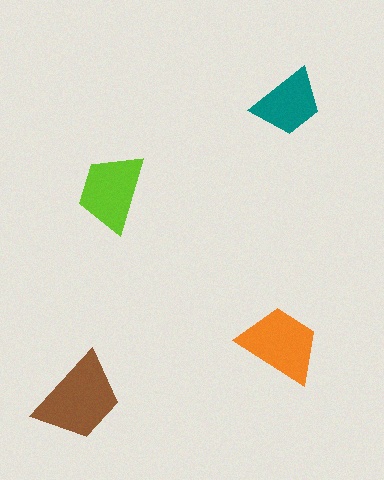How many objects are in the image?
There are 4 objects in the image.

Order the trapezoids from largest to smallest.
the brown one, the orange one, the lime one, the teal one.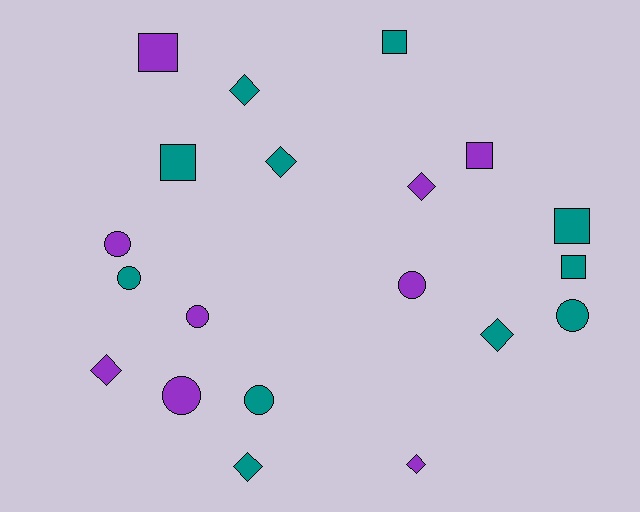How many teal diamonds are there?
There are 4 teal diamonds.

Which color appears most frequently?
Teal, with 11 objects.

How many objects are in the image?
There are 20 objects.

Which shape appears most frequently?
Diamond, with 7 objects.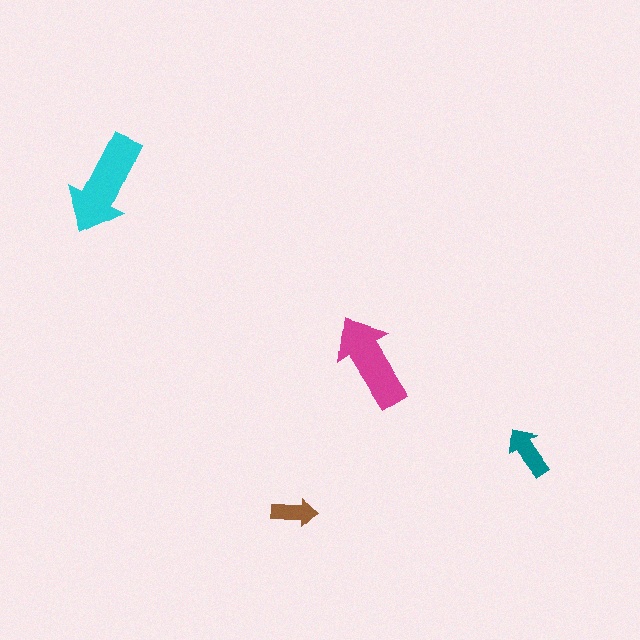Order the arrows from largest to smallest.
the cyan one, the magenta one, the teal one, the brown one.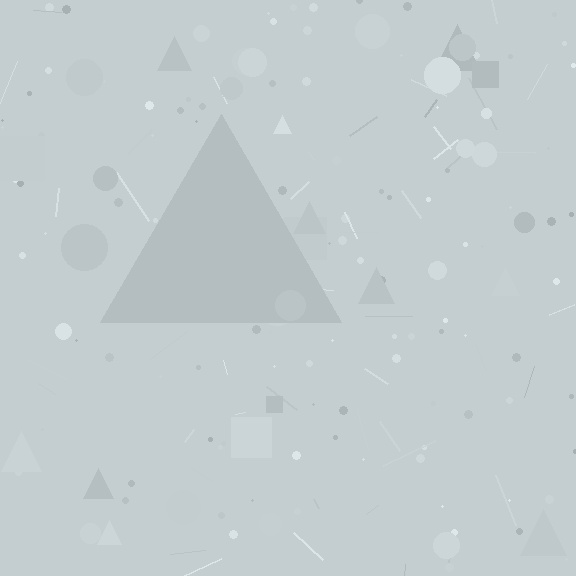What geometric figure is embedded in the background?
A triangle is embedded in the background.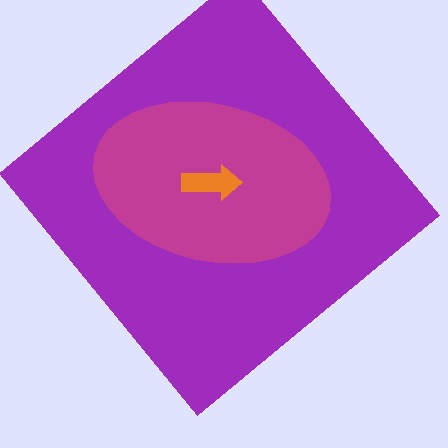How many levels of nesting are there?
3.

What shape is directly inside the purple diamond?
The magenta ellipse.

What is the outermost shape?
The purple diamond.